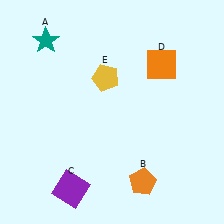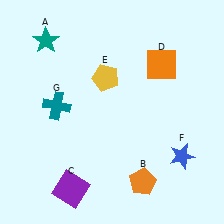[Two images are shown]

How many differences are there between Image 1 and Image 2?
There are 2 differences between the two images.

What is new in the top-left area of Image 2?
A teal cross (G) was added in the top-left area of Image 2.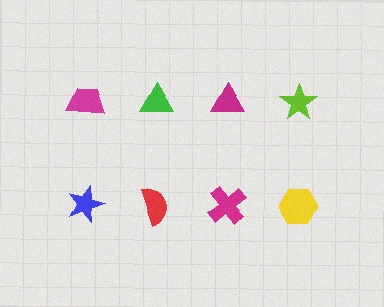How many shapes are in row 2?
4 shapes.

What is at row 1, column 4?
A lime star.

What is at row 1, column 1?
A magenta trapezoid.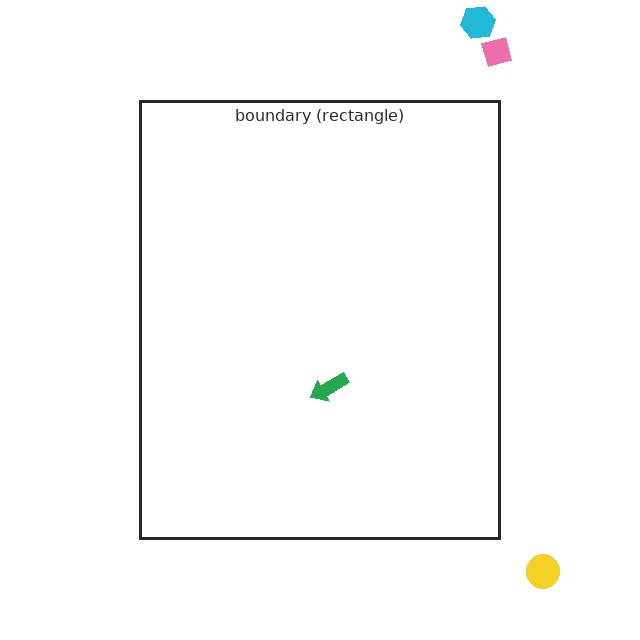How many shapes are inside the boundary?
1 inside, 3 outside.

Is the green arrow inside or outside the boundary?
Inside.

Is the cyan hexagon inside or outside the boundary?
Outside.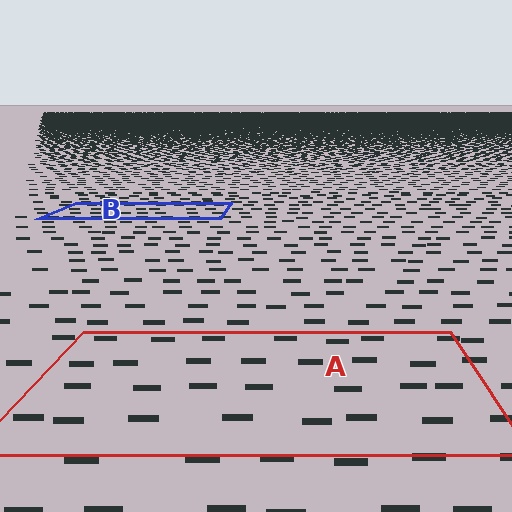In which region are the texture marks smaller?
The texture marks are smaller in region B, because it is farther away.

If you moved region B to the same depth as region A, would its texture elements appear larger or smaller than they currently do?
They would appear larger. At a closer depth, the same texture elements are projected at a bigger on-screen size.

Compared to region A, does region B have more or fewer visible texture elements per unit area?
Region B has more texture elements per unit area — they are packed more densely because it is farther away.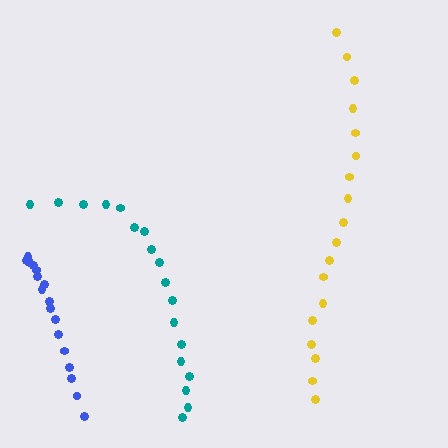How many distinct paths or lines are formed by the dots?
There are 3 distinct paths.